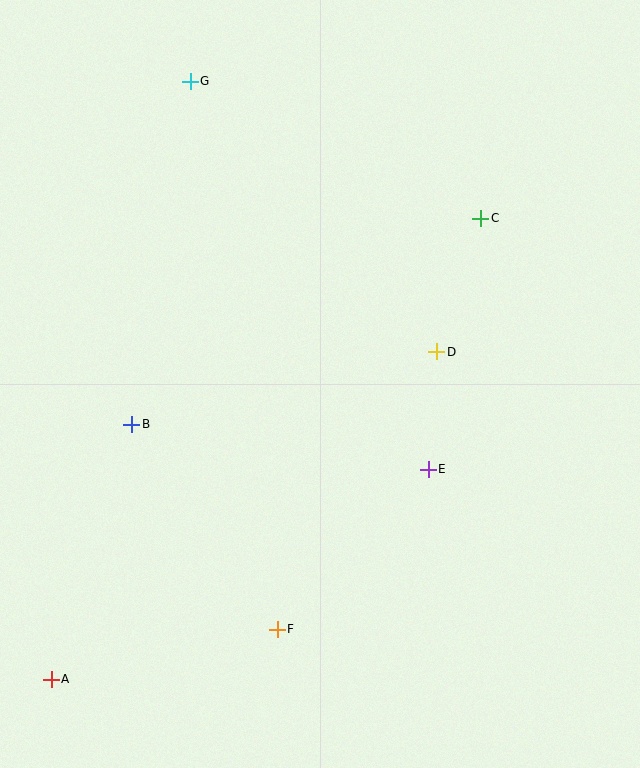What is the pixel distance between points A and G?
The distance between A and G is 614 pixels.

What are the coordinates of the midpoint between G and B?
The midpoint between G and B is at (161, 253).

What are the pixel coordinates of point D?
Point D is at (437, 352).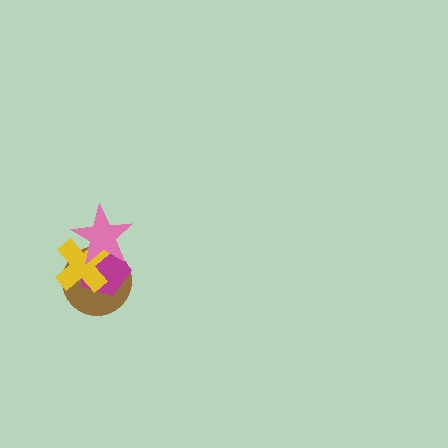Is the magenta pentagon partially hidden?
Yes, it is partially covered by another shape.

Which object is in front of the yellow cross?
The pink star is in front of the yellow cross.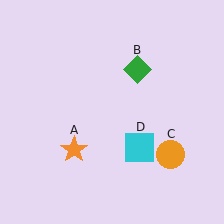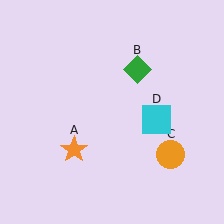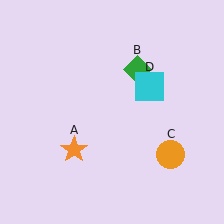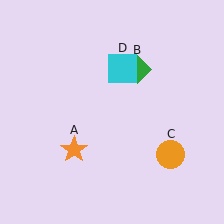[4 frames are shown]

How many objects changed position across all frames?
1 object changed position: cyan square (object D).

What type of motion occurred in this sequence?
The cyan square (object D) rotated counterclockwise around the center of the scene.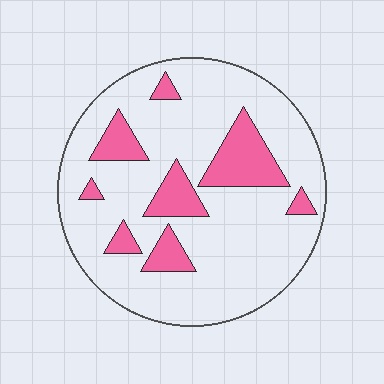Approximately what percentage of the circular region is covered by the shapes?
Approximately 20%.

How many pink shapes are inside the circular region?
8.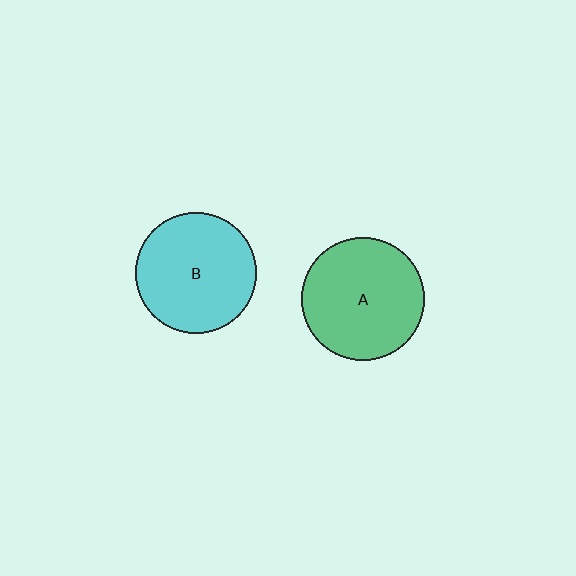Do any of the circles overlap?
No, none of the circles overlap.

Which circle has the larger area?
Circle A (green).